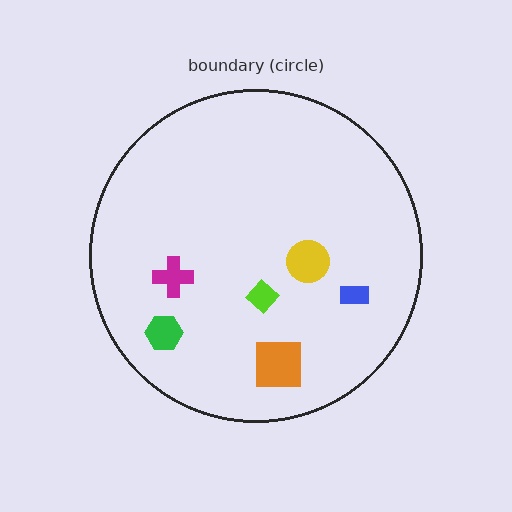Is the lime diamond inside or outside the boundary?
Inside.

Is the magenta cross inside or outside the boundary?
Inside.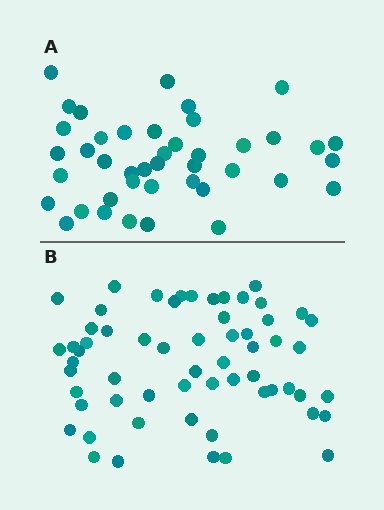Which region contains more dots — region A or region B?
Region B (the bottom region) has more dots.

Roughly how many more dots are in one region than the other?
Region B has approximately 20 more dots than region A.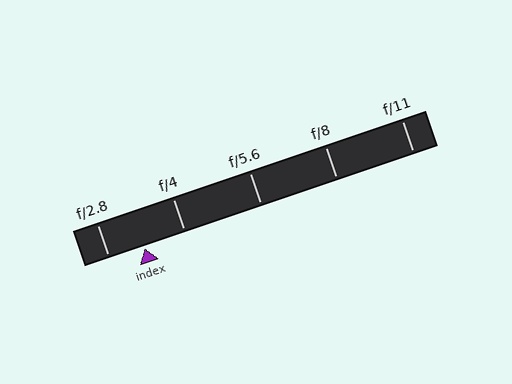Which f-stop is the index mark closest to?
The index mark is closest to f/2.8.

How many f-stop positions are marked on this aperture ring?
There are 5 f-stop positions marked.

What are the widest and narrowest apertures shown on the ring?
The widest aperture shown is f/2.8 and the narrowest is f/11.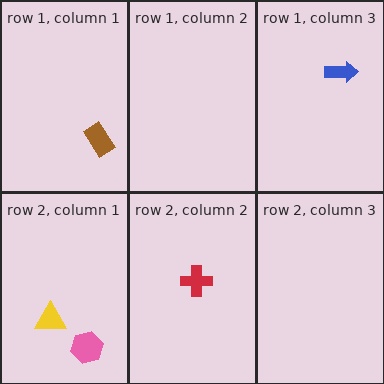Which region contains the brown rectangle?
The row 1, column 1 region.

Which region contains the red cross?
The row 2, column 2 region.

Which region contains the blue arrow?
The row 1, column 3 region.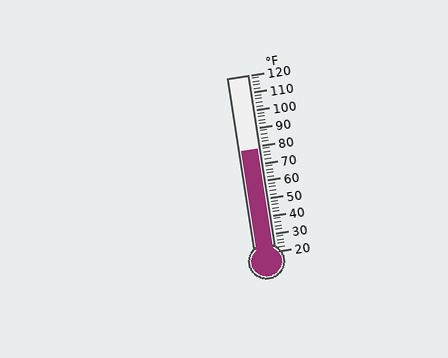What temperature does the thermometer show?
The thermometer shows approximately 78°F.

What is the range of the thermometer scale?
The thermometer scale ranges from 20°F to 120°F.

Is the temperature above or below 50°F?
The temperature is above 50°F.